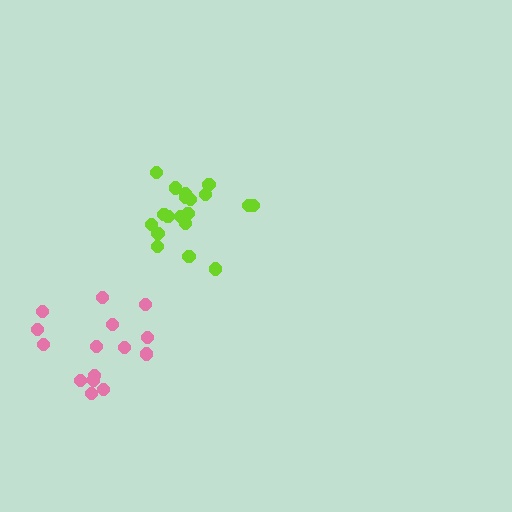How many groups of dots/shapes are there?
There are 2 groups.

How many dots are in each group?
Group 1: 15 dots, Group 2: 19 dots (34 total).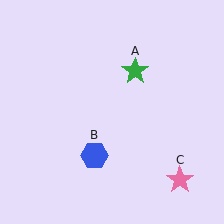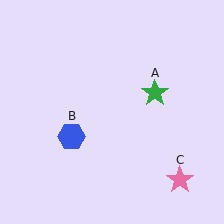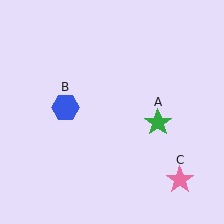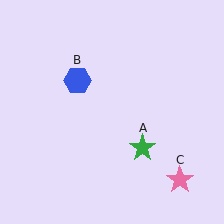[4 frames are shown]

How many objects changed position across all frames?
2 objects changed position: green star (object A), blue hexagon (object B).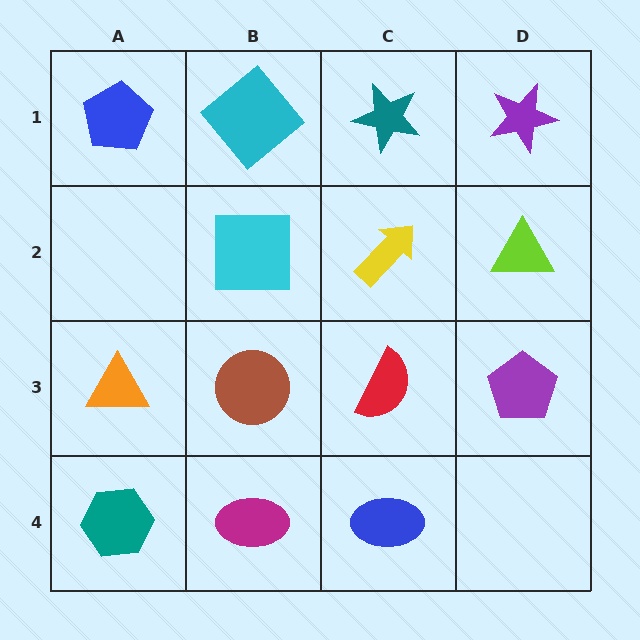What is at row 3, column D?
A purple pentagon.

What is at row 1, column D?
A purple star.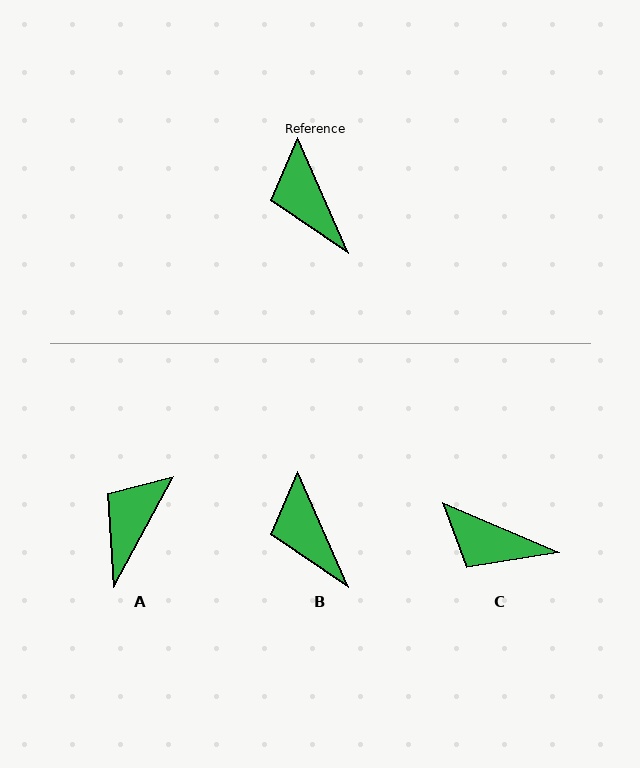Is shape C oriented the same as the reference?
No, it is off by about 43 degrees.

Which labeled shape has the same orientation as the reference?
B.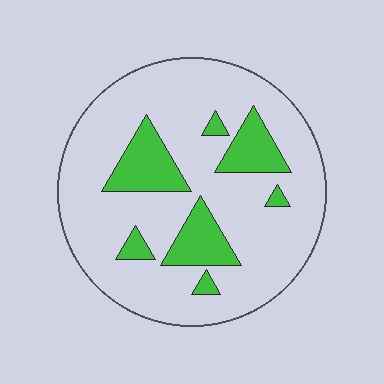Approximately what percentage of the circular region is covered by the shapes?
Approximately 20%.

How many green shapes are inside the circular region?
7.